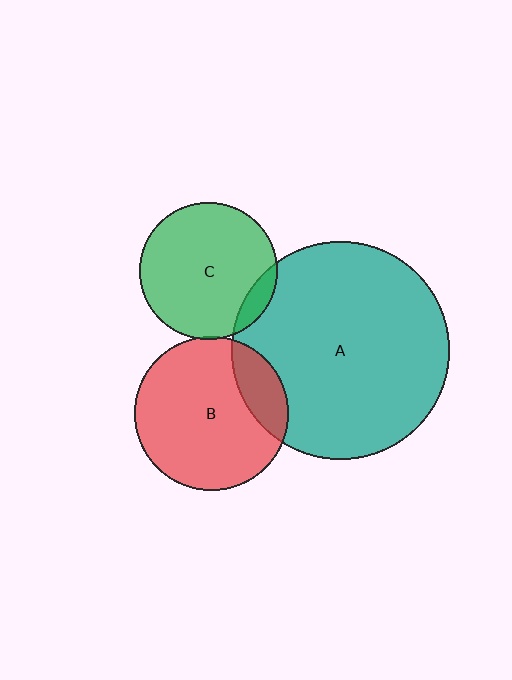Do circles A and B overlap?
Yes.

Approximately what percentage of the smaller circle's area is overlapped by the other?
Approximately 20%.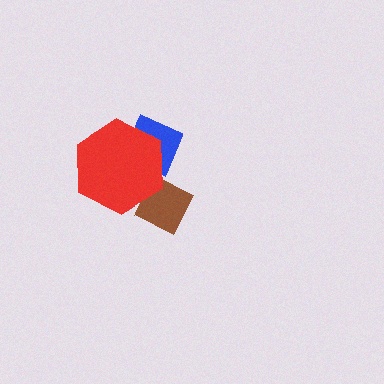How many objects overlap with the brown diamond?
1 object overlaps with the brown diamond.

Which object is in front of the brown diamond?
The red hexagon is in front of the brown diamond.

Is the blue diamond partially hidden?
Yes, it is partially covered by another shape.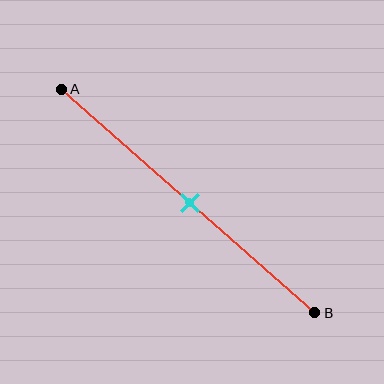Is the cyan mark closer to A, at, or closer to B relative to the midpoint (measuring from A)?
The cyan mark is approximately at the midpoint of segment AB.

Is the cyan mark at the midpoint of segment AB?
Yes, the mark is approximately at the midpoint.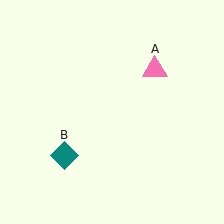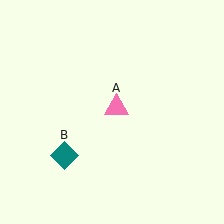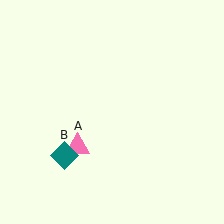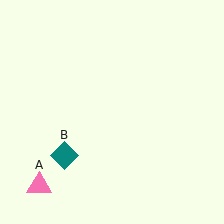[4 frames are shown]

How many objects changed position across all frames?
1 object changed position: pink triangle (object A).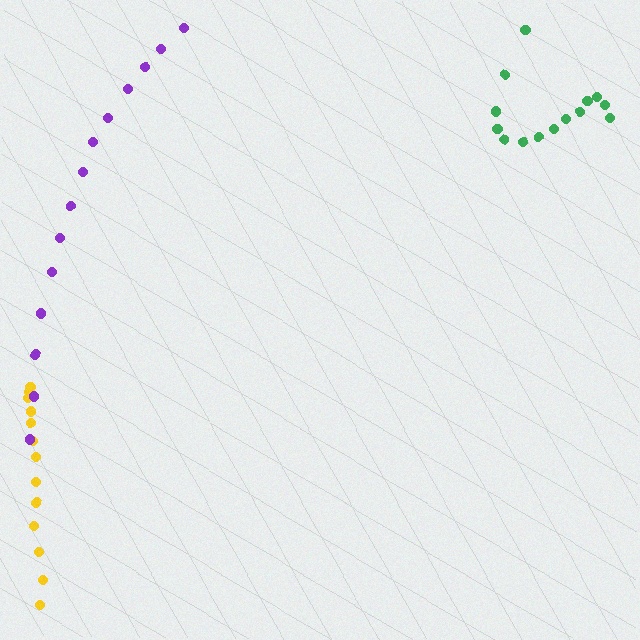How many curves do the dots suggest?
There are 3 distinct paths.